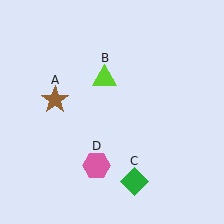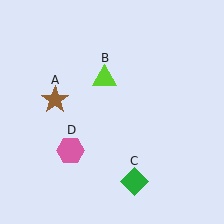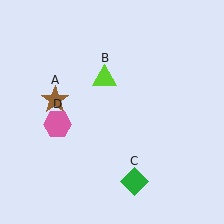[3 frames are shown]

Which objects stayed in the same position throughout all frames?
Brown star (object A) and lime triangle (object B) and green diamond (object C) remained stationary.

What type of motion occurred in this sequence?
The pink hexagon (object D) rotated clockwise around the center of the scene.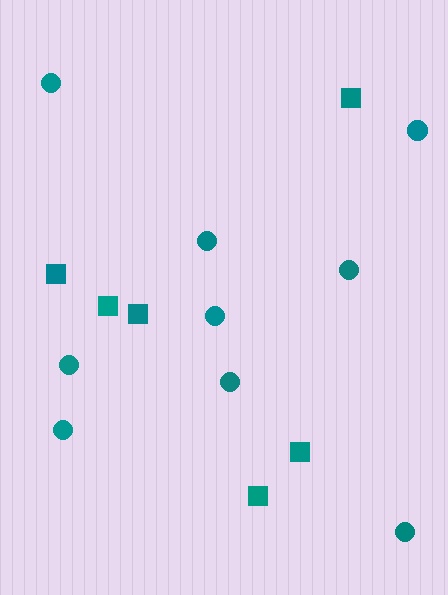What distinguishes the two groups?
There are 2 groups: one group of circles (9) and one group of squares (6).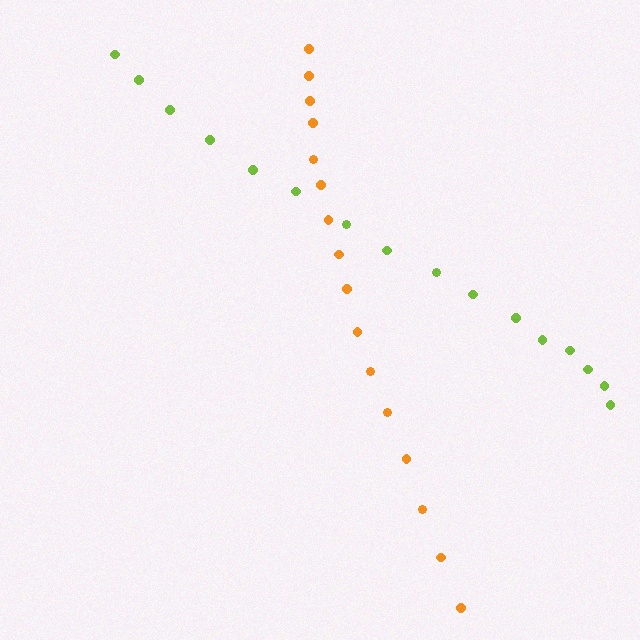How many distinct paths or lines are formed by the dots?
There are 2 distinct paths.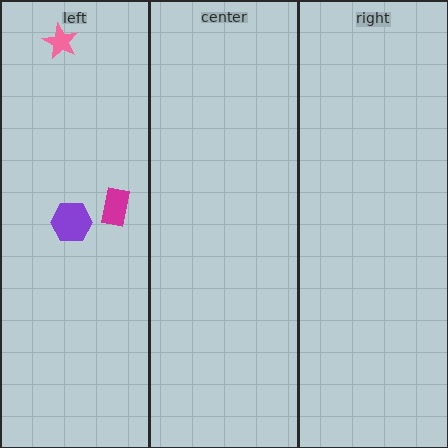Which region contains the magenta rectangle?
The left region.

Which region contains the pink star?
The left region.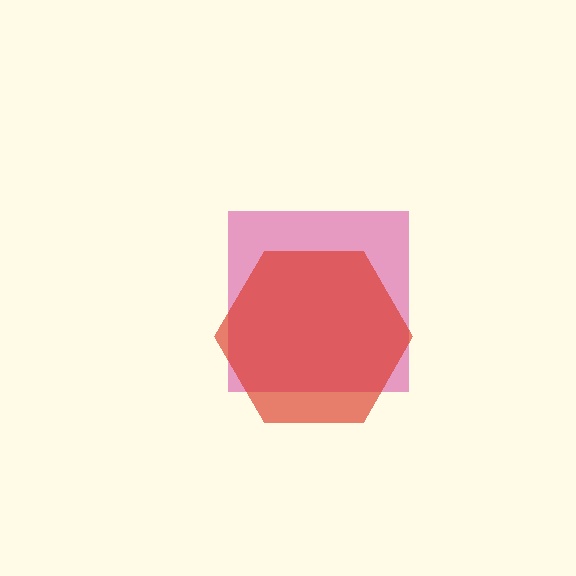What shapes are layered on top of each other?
The layered shapes are: a magenta square, a red hexagon.